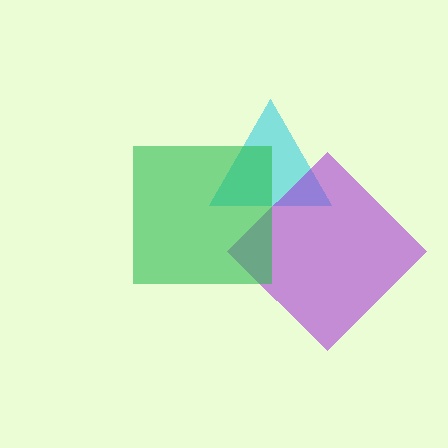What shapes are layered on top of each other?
The layered shapes are: a cyan triangle, a purple diamond, a green square.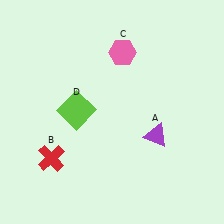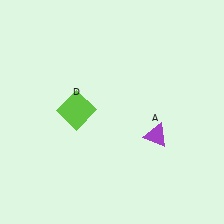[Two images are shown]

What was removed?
The red cross (B), the pink hexagon (C) were removed in Image 2.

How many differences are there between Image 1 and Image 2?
There are 2 differences between the two images.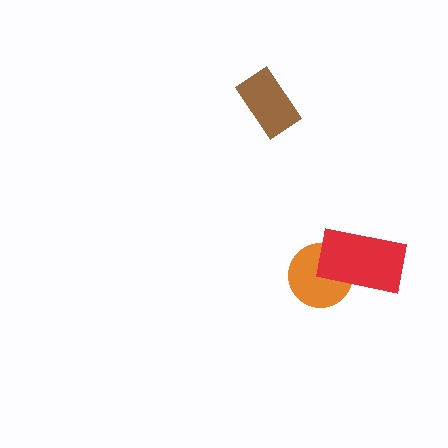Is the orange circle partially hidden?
Yes, it is partially covered by another shape.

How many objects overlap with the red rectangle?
1 object overlaps with the red rectangle.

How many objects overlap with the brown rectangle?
0 objects overlap with the brown rectangle.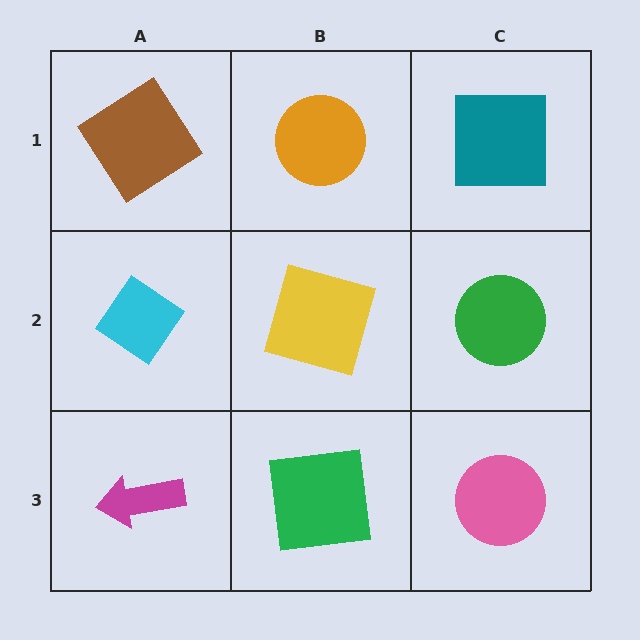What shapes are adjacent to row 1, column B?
A yellow square (row 2, column B), a brown diamond (row 1, column A), a teal square (row 1, column C).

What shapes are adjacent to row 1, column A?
A cyan diamond (row 2, column A), an orange circle (row 1, column B).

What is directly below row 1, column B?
A yellow square.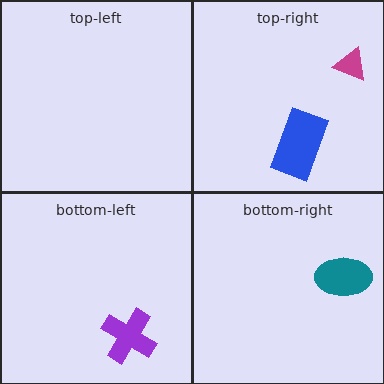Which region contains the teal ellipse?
The bottom-right region.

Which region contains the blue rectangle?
The top-right region.